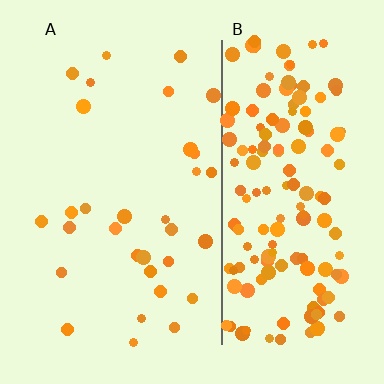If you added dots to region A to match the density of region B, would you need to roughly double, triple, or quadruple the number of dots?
Approximately quadruple.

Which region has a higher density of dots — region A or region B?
B (the right).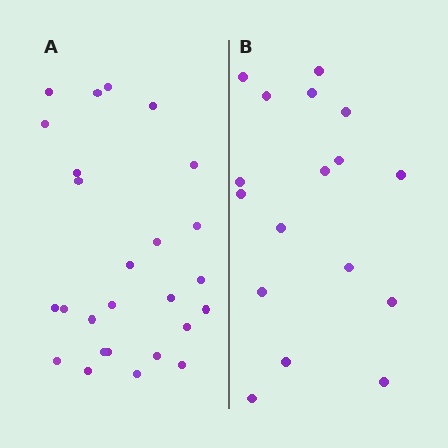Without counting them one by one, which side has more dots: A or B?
Region A (the left region) has more dots.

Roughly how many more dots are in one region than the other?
Region A has roughly 8 or so more dots than region B.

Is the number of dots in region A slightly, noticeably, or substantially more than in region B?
Region A has substantially more. The ratio is roughly 1.5 to 1.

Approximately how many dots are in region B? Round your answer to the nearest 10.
About 20 dots. (The exact count is 17, which rounds to 20.)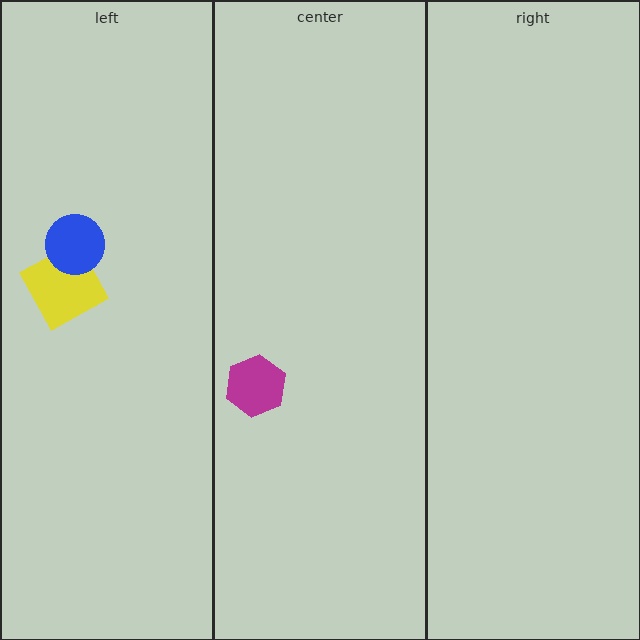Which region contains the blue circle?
The left region.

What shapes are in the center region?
The magenta hexagon.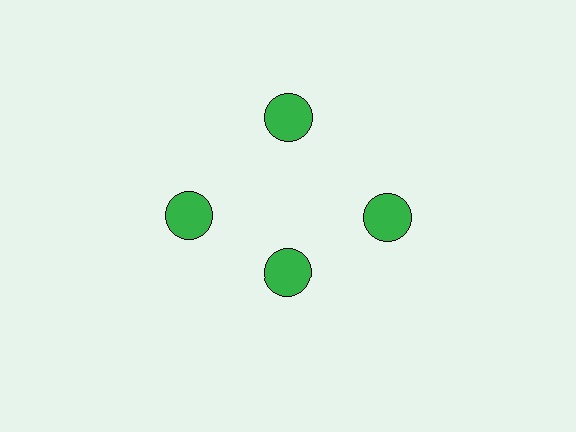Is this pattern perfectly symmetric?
No. The 4 green circles are arranged in a ring, but one element near the 6 o'clock position is pulled inward toward the center, breaking the 4-fold rotational symmetry.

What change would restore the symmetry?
The symmetry would be restored by moving it outward, back onto the ring so that all 4 circles sit at equal angles and equal distance from the center.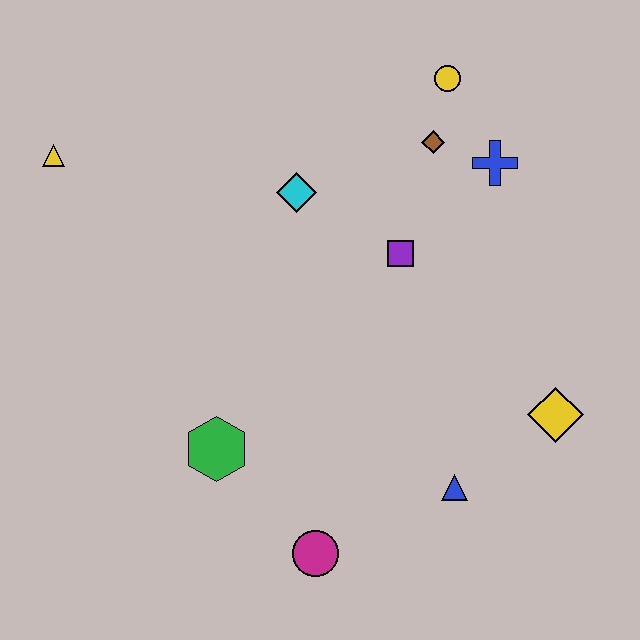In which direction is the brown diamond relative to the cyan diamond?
The brown diamond is to the right of the cyan diamond.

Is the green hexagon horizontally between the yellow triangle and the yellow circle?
Yes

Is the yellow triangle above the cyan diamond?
Yes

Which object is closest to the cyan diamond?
The purple square is closest to the cyan diamond.